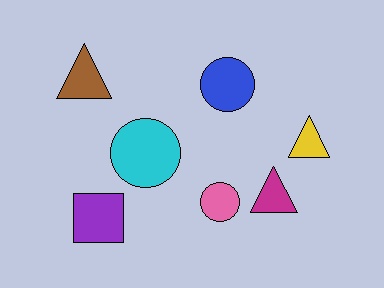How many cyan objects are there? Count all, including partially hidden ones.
There is 1 cyan object.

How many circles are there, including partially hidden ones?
There are 3 circles.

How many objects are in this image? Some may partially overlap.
There are 7 objects.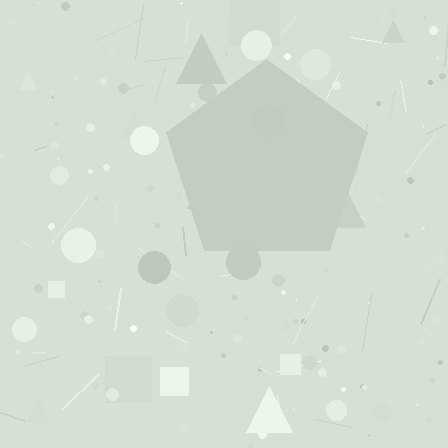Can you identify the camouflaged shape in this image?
The camouflaged shape is a pentagon.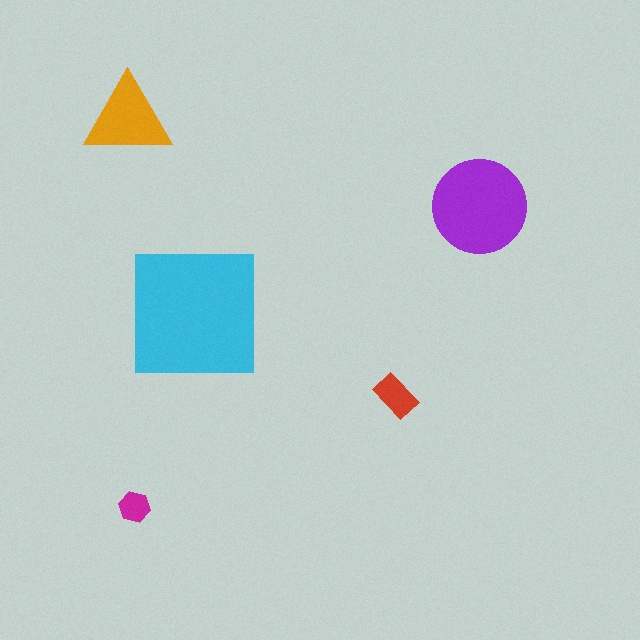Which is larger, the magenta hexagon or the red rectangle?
The red rectangle.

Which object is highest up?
The orange triangle is topmost.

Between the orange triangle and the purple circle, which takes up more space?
The purple circle.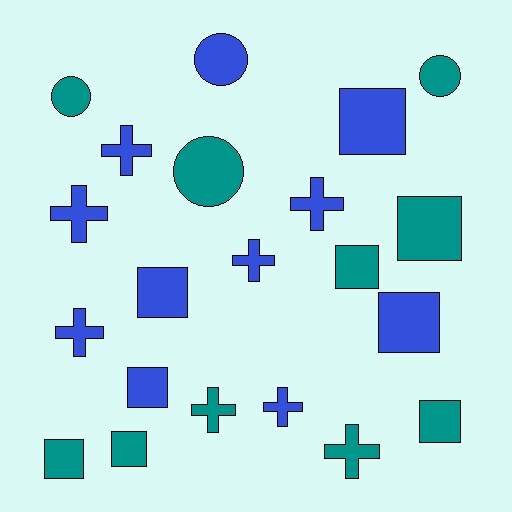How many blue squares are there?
There are 4 blue squares.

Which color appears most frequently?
Blue, with 11 objects.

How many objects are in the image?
There are 21 objects.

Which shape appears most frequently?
Square, with 9 objects.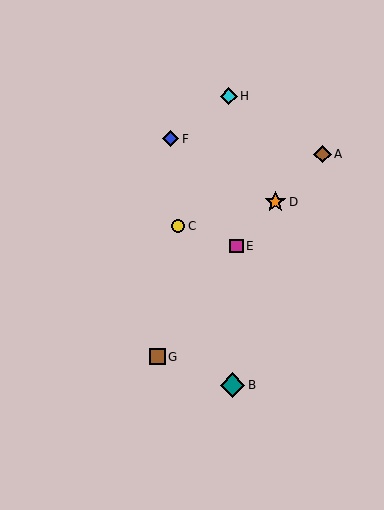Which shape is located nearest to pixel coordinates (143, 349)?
The brown square (labeled G) at (157, 357) is nearest to that location.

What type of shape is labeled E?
Shape E is a magenta square.